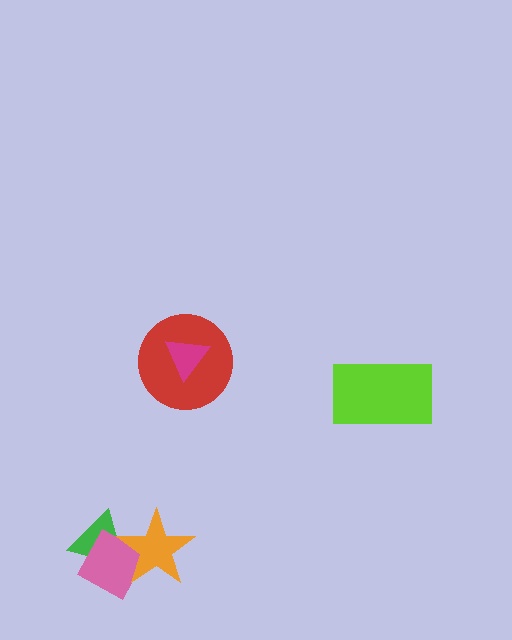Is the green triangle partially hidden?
Yes, it is partially covered by another shape.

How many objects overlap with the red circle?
1 object overlaps with the red circle.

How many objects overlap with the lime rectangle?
0 objects overlap with the lime rectangle.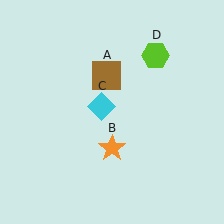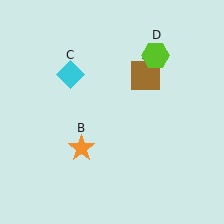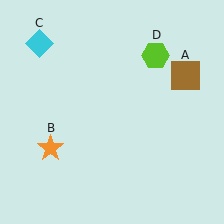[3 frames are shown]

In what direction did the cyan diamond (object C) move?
The cyan diamond (object C) moved up and to the left.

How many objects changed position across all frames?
3 objects changed position: brown square (object A), orange star (object B), cyan diamond (object C).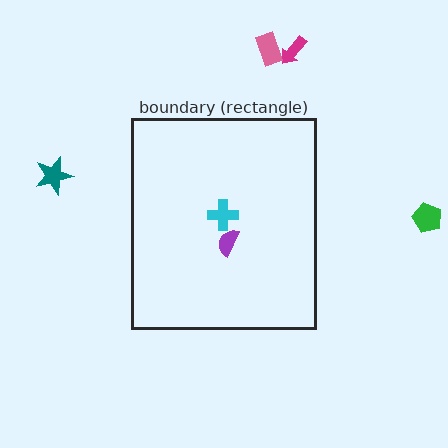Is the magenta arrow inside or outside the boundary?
Outside.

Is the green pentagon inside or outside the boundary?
Outside.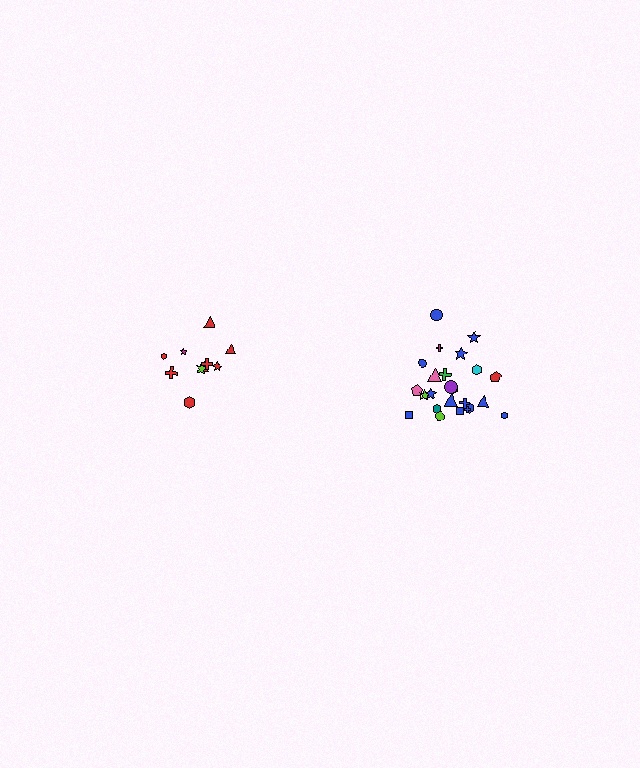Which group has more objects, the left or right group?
The right group.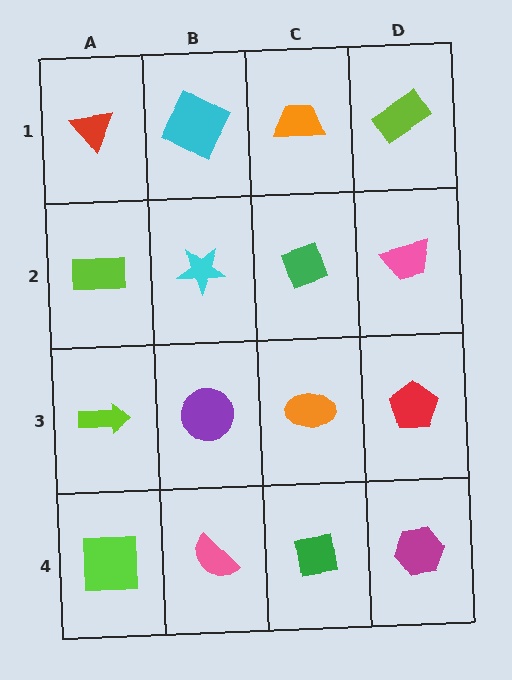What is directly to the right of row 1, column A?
A cyan square.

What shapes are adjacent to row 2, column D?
A lime rectangle (row 1, column D), a red pentagon (row 3, column D), a green diamond (row 2, column C).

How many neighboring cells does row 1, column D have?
2.